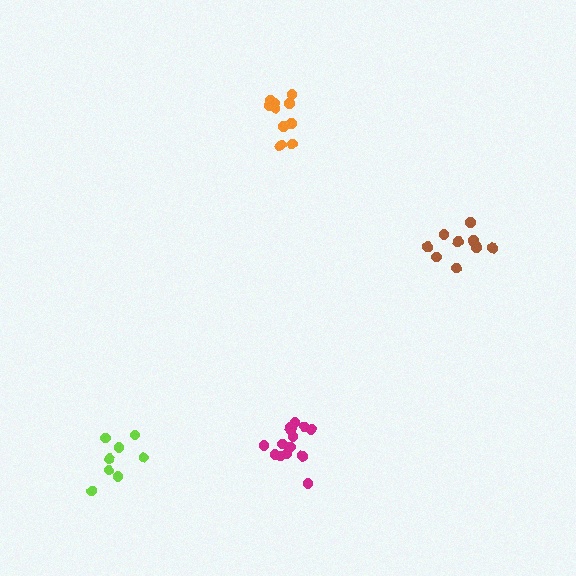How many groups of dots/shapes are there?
There are 4 groups.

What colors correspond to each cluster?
The clusters are colored: lime, brown, magenta, orange.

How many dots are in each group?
Group 1: 8 dots, Group 2: 10 dots, Group 3: 14 dots, Group 4: 12 dots (44 total).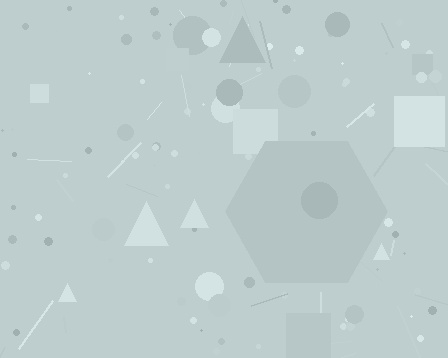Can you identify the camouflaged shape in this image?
The camouflaged shape is a hexagon.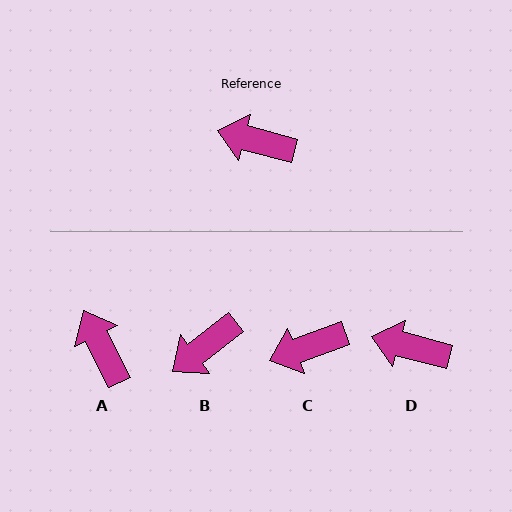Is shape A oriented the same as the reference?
No, it is off by about 48 degrees.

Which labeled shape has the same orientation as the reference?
D.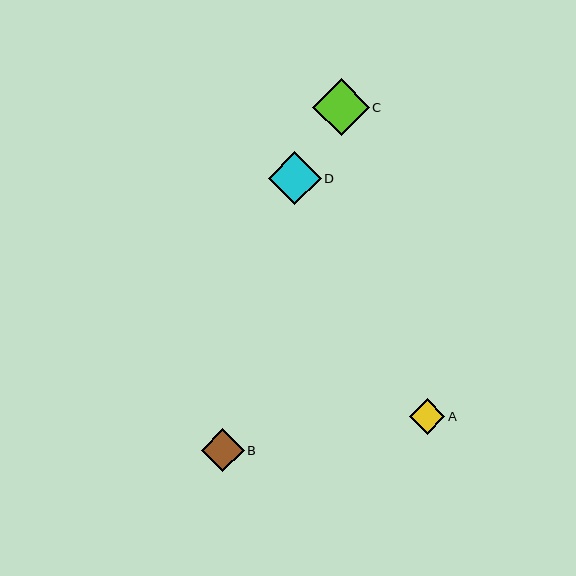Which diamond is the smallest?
Diamond A is the smallest with a size of approximately 35 pixels.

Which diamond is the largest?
Diamond C is the largest with a size of approximately 57 pixels.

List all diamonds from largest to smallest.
From largest to smallest: C, D, B, A.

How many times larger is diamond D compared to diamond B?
Diamond D is approximately 1.3 times the size of diamond B.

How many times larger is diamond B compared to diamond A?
Diamond B is approximately 1.2 times the size of diamond A.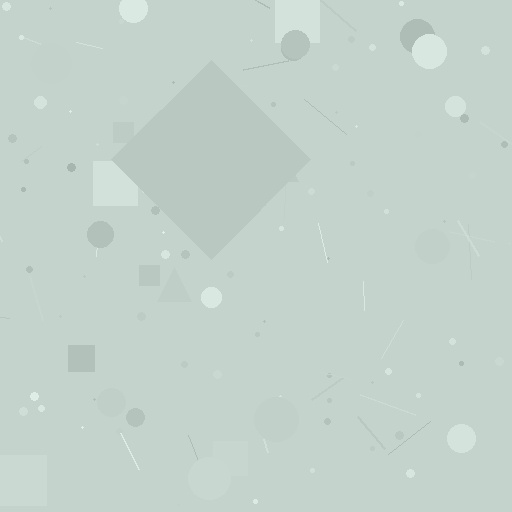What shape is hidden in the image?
A diamond is hidden in the image.